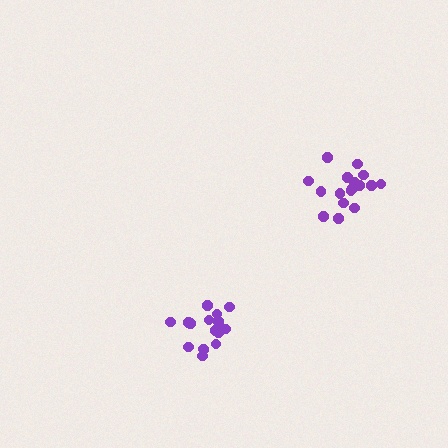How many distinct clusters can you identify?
There are 2 distinct clusters.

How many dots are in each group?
Group 1: 16 dots, Group 2: 17 dots (33 total).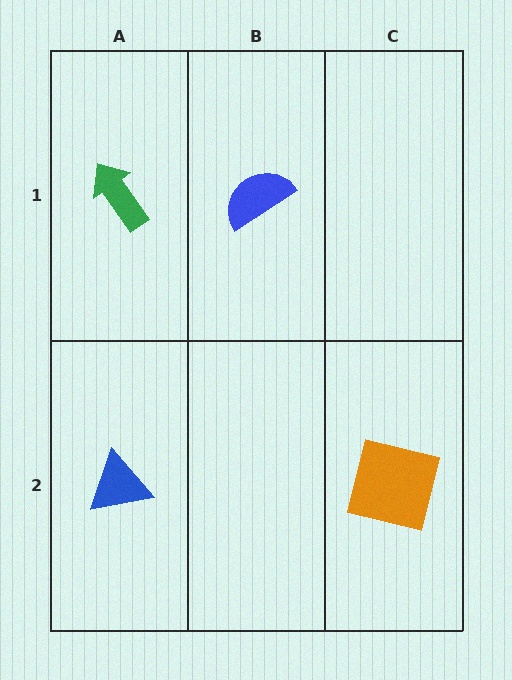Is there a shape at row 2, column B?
No, that cell is empty.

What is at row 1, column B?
A blue semicircle.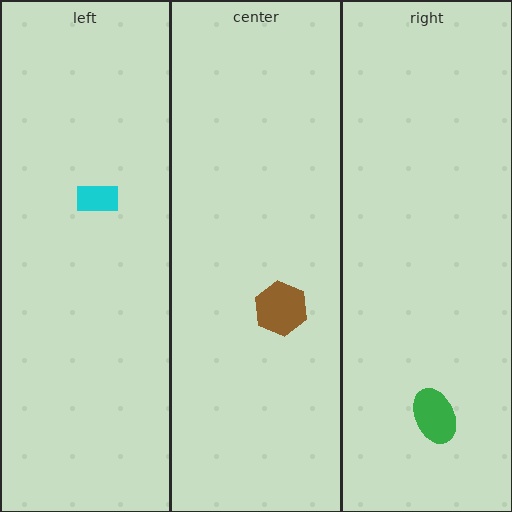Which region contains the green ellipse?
The right region.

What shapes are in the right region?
The green ellipse.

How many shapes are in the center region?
1.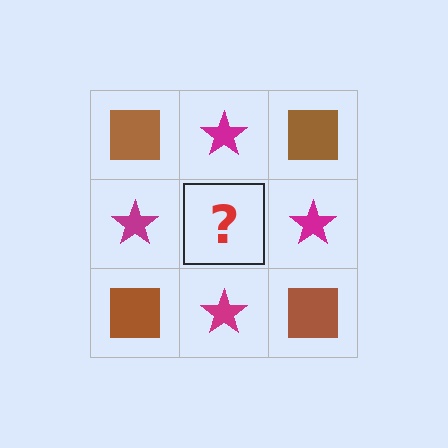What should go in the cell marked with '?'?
The missing cell should contain a brown square.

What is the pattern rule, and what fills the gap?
The rule is that it alternates brown square and magenta star in a checkerboard pattern. The gap should be filled with a brown square.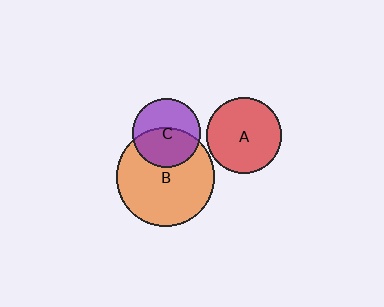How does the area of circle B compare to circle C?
Approximately 2.0 times.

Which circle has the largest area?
Circle B (orange).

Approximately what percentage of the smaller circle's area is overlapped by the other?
Approximately 50%.